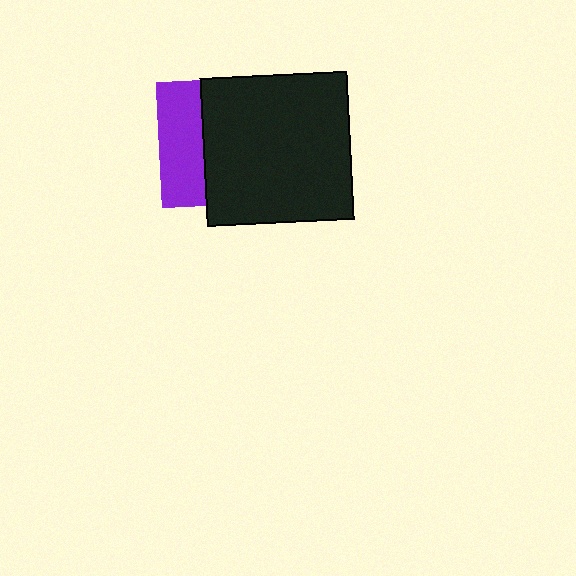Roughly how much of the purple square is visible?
A small part of it is visible (roughly 34%).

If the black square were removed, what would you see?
You would see the complete purple square.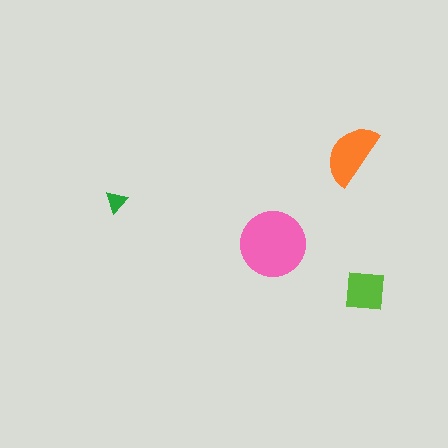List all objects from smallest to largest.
The green triangle, the lime square, the orange semicircle, the pink circle.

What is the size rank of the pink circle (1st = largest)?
1st.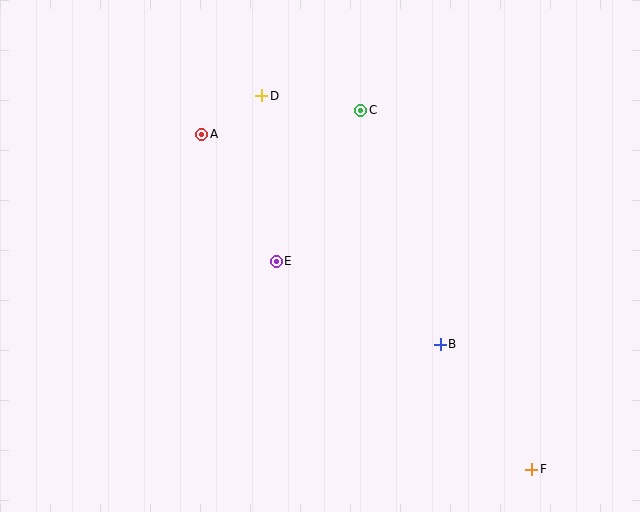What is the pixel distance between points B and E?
The distance between B and E is 184 pixels.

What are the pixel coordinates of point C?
Point C is at (361, 111).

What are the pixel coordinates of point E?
Point E is at (276, 261).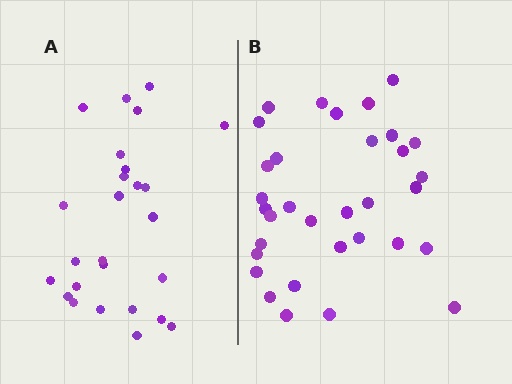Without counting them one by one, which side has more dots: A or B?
Region B (the right region) has more dots.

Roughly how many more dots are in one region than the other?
Region B has roughly 8 or so more dots than region A.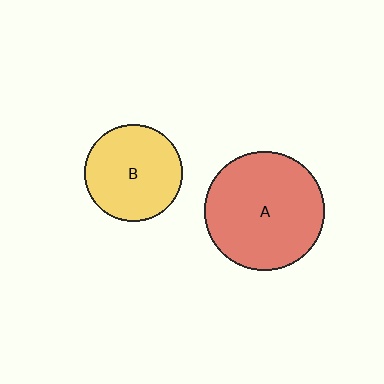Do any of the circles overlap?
No, none of the circles overlap.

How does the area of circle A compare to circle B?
Approximately 1.5 times.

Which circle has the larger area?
Circle A (red).